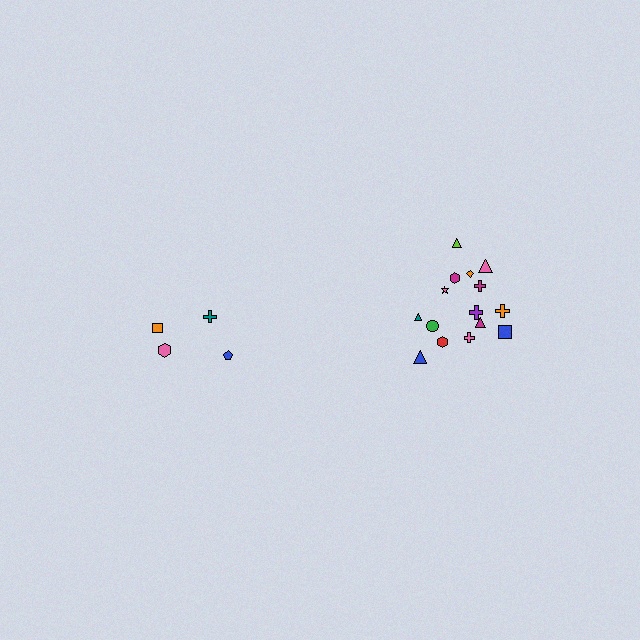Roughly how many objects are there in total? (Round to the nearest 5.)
Roughly 20 objects in total.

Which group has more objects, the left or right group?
The right group.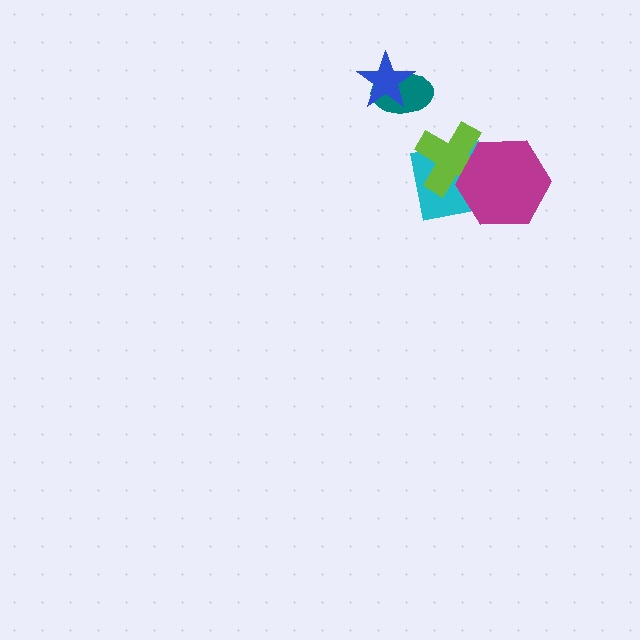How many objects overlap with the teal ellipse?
1 object overlaps with the teal ellipse.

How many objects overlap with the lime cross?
2 objects overlap with the lime cross.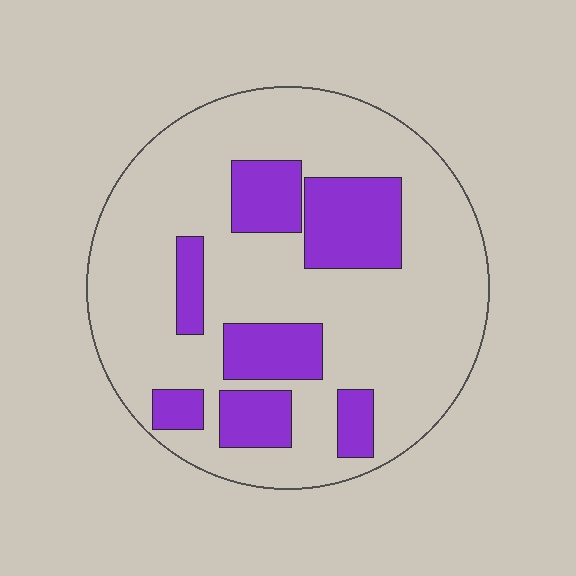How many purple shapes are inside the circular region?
7.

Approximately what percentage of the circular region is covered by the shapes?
Approximately 25%.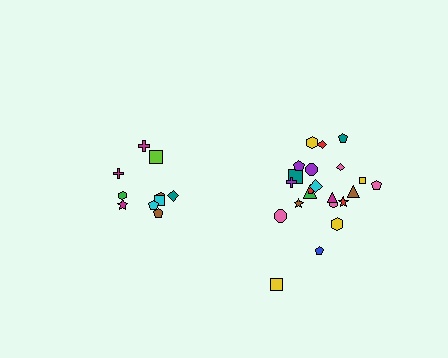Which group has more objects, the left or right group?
The right group.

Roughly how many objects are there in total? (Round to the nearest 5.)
Roughly 30 objects in total.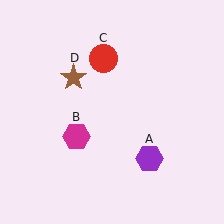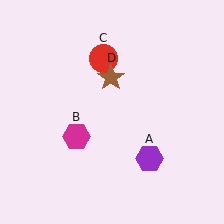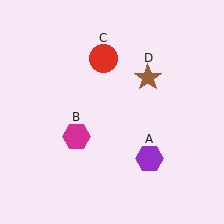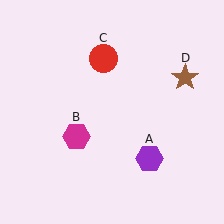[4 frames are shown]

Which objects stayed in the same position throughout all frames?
Purple hexagon (object A) and magenta hexagon (object B) and red circle (object C) remained stationary.